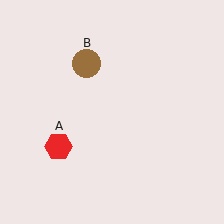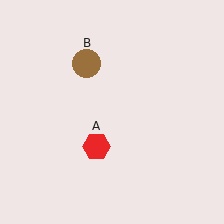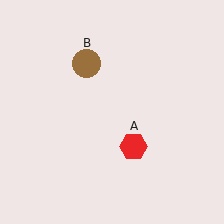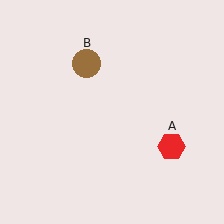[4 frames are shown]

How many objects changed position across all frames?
1 object changed position: red hexagon (object A).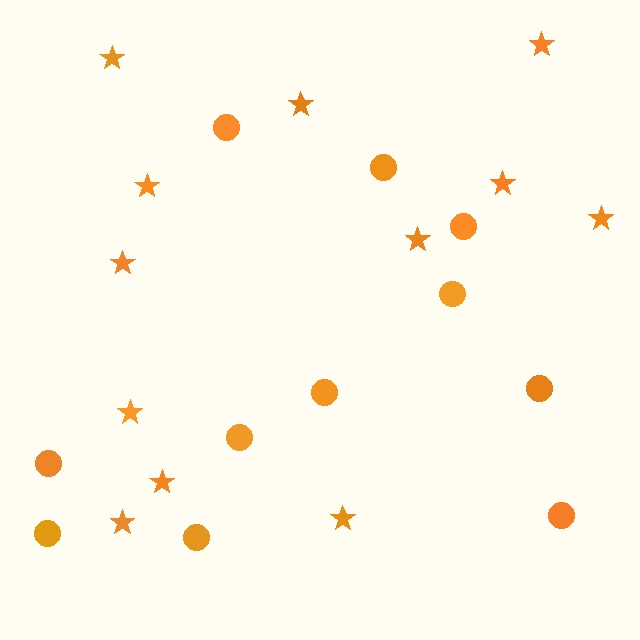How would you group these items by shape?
There are 2 groups: one group of circles (11) and one group of stars (12).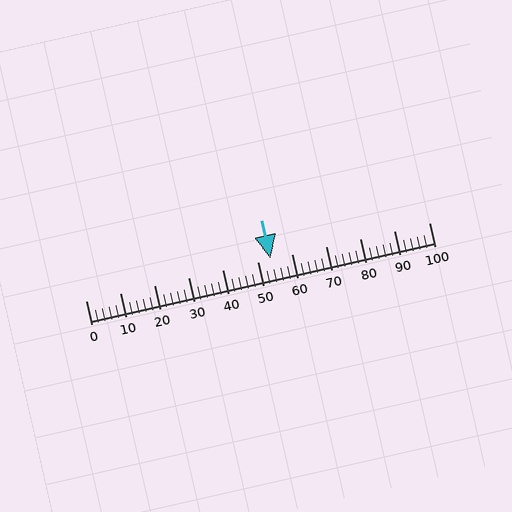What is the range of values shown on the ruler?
The ruler shows values from 0 to 100.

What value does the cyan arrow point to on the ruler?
The cyan arrow points to approximately 54.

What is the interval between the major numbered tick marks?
The major tick marks are spaced 10 units apart.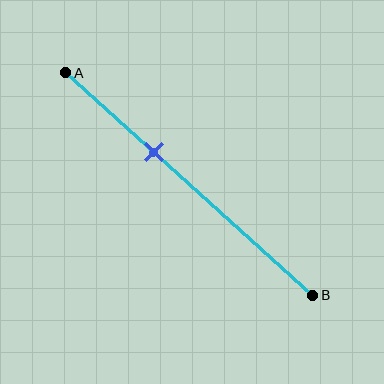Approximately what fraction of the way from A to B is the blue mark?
The blue mark is approximately 35% of the way from A to B.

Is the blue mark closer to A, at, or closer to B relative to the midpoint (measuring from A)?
The blue mark is closer to point A than the midpoint of segment AB.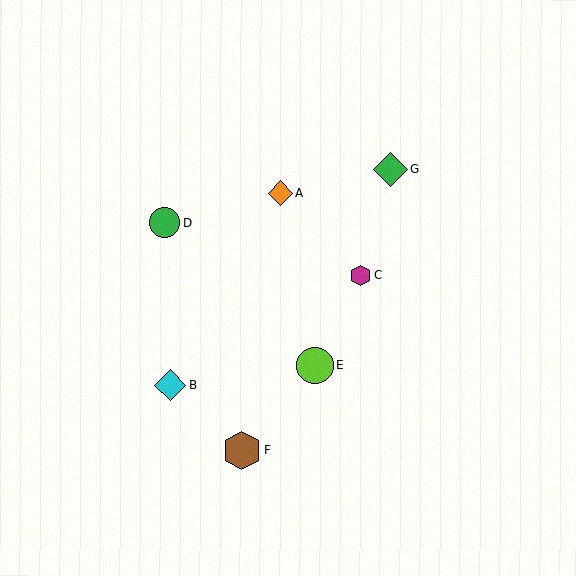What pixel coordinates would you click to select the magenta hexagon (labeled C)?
Click at (360, 275) to select the magenta hexagon C.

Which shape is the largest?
The brown hexagon (labeled F) is the largest.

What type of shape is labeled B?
Shape B is a cyan diamond.